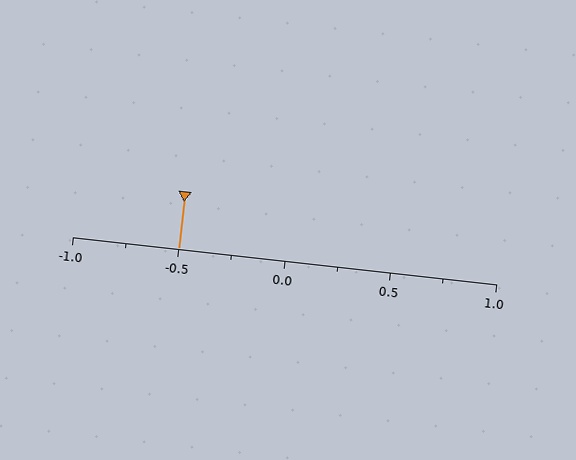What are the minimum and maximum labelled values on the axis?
The axis runs from -1.0 to 1.0.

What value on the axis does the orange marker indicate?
The marker indicates approximately -0.5.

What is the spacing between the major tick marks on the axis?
The major ticks are spaced 0.5 apart.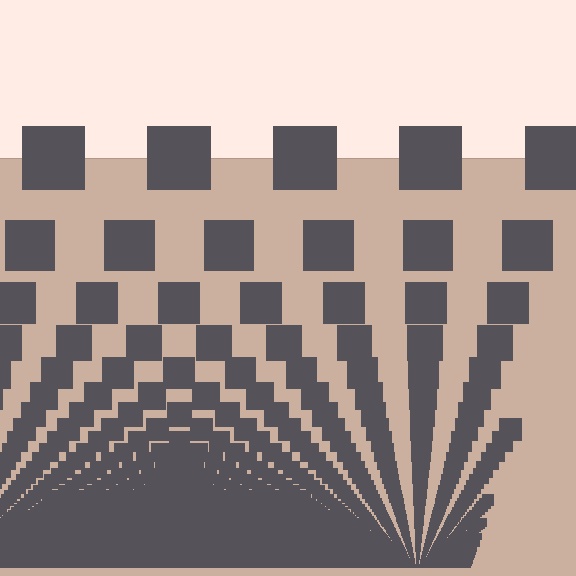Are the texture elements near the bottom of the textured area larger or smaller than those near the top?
Smaller. The gradient is inverted — elements near the bottom are smaller and denser.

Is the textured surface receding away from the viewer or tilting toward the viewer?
The surface appears to tilt toward the viewer. Texture elements get larger and sparser toward the top.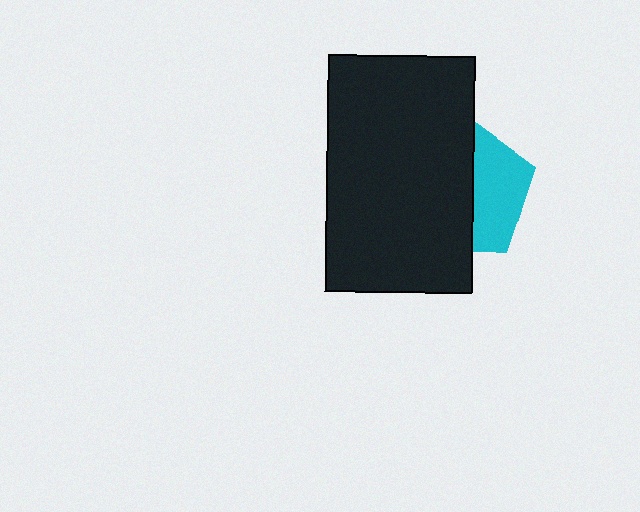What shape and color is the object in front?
The object in front is a black rectangle.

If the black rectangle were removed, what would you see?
You would see the complete cyan pentagon.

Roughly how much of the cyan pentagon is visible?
A small part of it is visible (roughly 39%).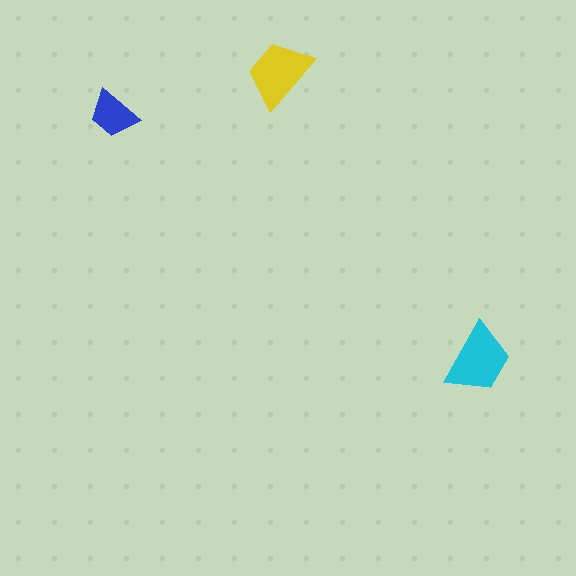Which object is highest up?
The yellow trapezoid is topmost.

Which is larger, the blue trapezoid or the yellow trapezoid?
The yellow one.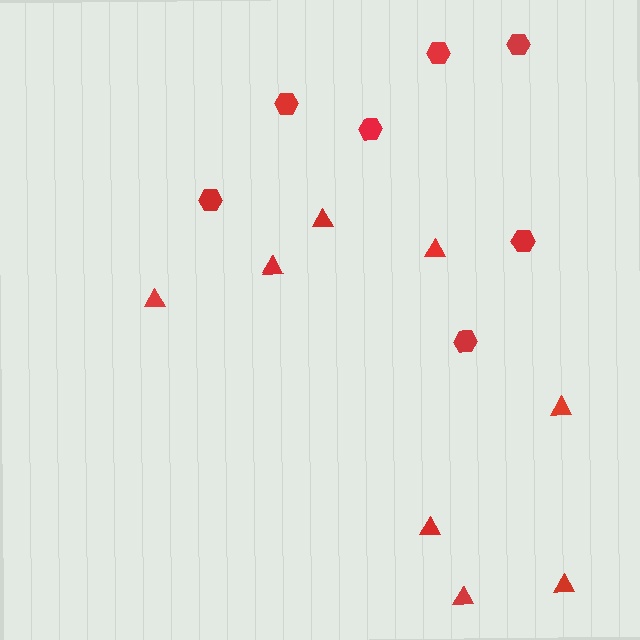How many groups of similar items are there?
There are 2 groups: one group of hexagons (7) and one group of triangles (8).